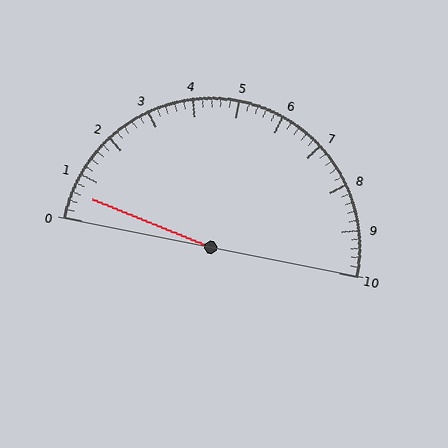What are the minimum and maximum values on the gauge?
The gauge ranges from 0 to 10.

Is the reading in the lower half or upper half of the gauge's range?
The reading is in the lower half of the range (0 to 10).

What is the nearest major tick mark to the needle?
The nearest major tick mark is 1.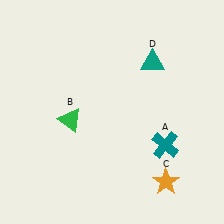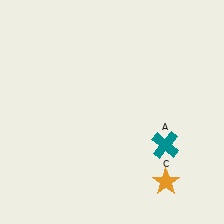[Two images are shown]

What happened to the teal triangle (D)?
The teal triangle (D) was removed in Image 2. It was in the top-right area of Image 1.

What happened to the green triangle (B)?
The green triangle (B) was removed in Image 2. It was in the bottom-left area of Image 1.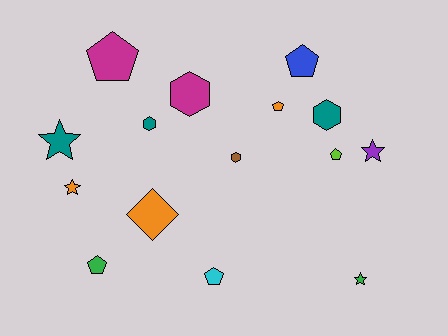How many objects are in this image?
There are 15 objects.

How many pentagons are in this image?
There are 6 pentagons.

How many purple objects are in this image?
There is 1 purple object.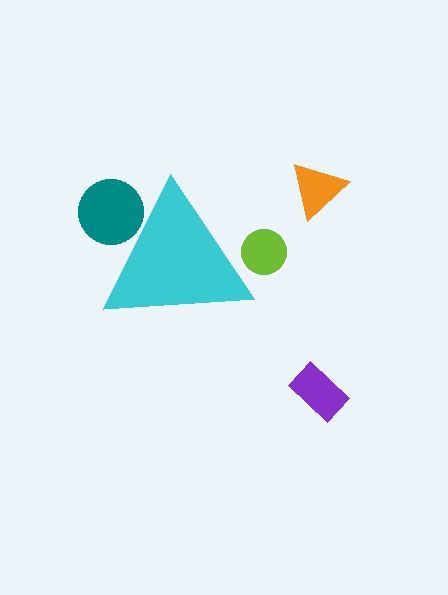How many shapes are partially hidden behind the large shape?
2 shapes are partially hidden.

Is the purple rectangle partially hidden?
No, the purple rectangle is fully visible.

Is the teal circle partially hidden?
Yes, the teal circle is partially hidden behind the cyan triangle.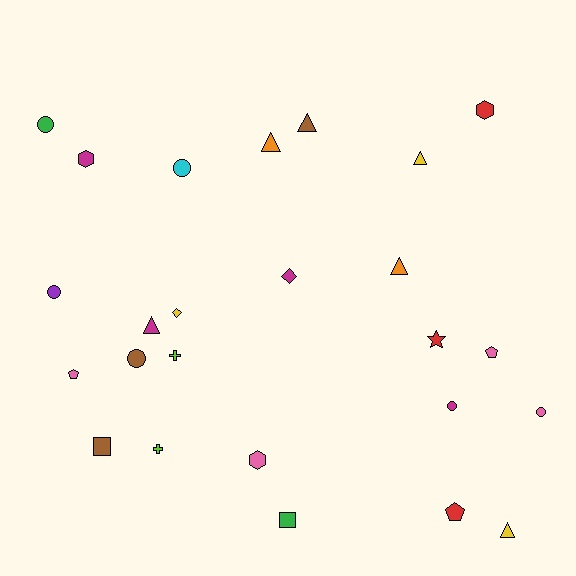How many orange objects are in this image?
There are 2 orange objects.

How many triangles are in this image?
There are 6 triangles.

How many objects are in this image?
There are 25 objects.